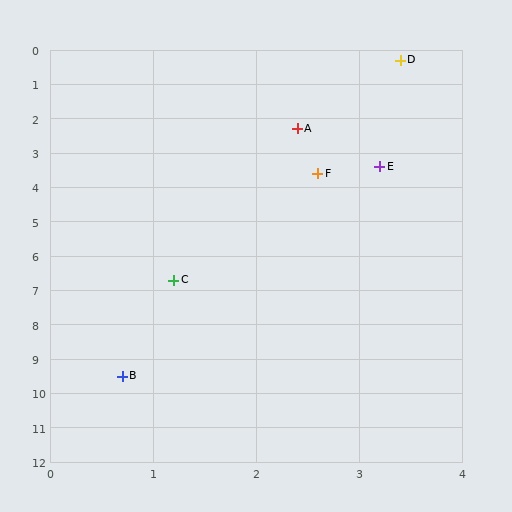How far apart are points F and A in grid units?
Points F and A are about 1.3 grid units apart.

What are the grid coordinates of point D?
Point D is at approximately (3.4, 0.3).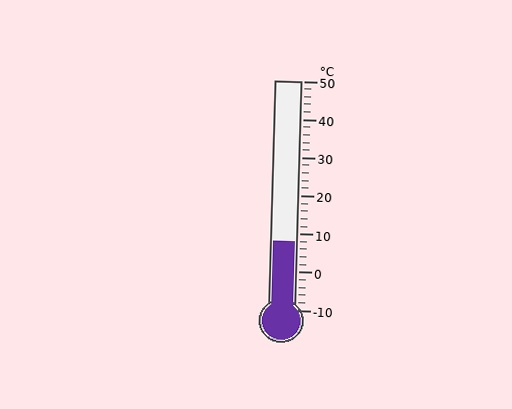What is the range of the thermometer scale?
The thermometer scale ranges from -10°C to 50°C.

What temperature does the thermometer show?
The thermometer shows approximately 8°C.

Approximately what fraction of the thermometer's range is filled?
The thermometer is filled to approximately 30% of its range.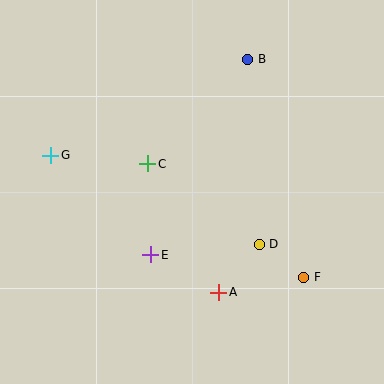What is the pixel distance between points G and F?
The distance between G and F is 281 pixels.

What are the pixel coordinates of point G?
Point G is at (51, 155).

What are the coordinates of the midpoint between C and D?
The midpoint between C and D is at (203, 204).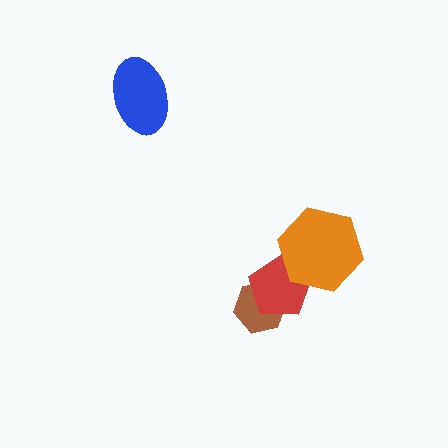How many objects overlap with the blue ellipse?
0 objects overlap with the blue ellipse.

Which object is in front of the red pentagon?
The orange hexagon is in front of the red pentagon.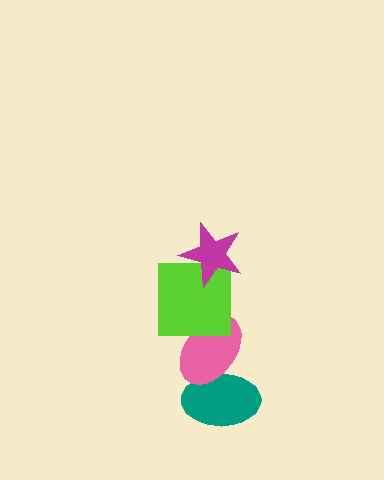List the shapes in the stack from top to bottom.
From top to bottom: the magenta star, the lime square, the pink ellipse, the teal ellipse.